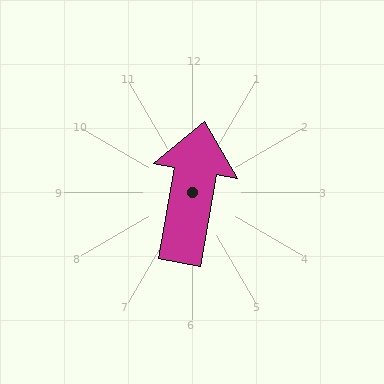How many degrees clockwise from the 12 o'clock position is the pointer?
Approximately 10 degrees.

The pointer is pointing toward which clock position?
Roughly 12 o'clock.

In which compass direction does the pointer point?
North.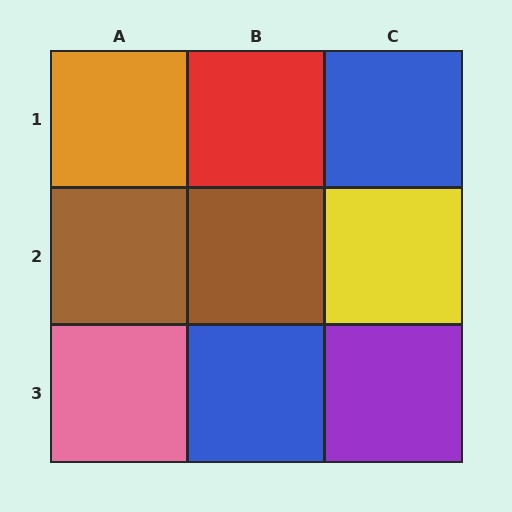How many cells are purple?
1 cell is purple.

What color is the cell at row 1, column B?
Red.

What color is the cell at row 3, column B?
Blue.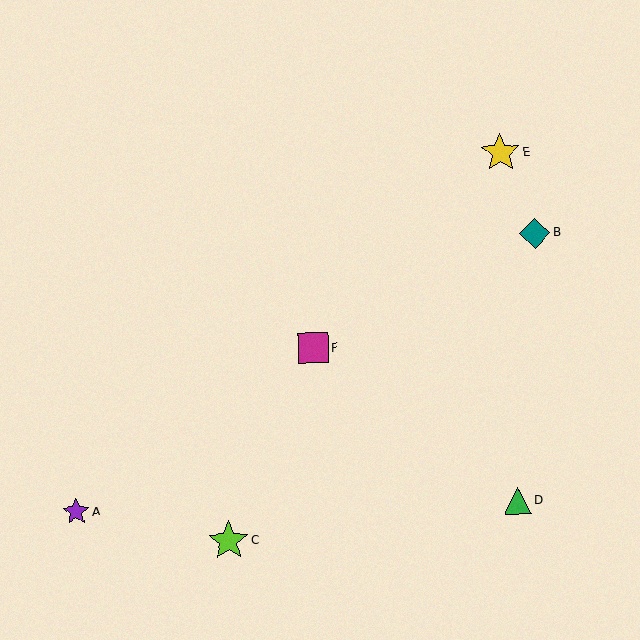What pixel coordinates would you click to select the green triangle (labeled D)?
Click at (517, 501) to select the green triangle D.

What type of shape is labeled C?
Shape C is a lime star.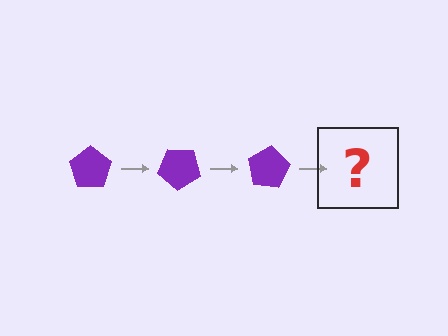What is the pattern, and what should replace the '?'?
The pattern is that the pentagon rotates 40 degrees each step. The '?' should be a purple pentagon rotated 120 degrees.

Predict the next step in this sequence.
The next step is a purple pentagon rotated 120 degrees.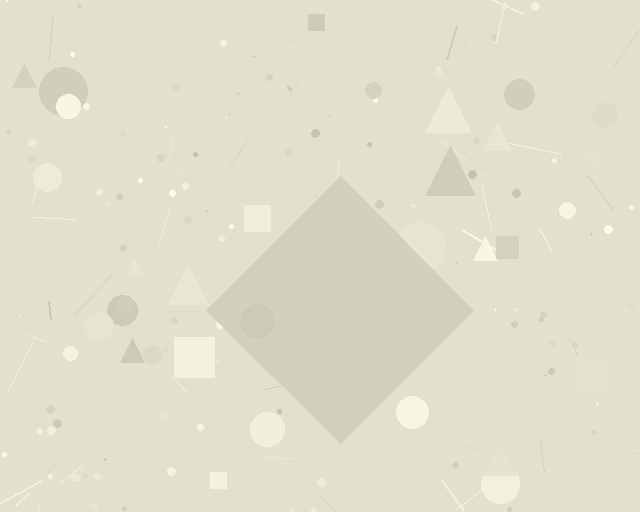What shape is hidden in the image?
A diamond is hidden in the image.